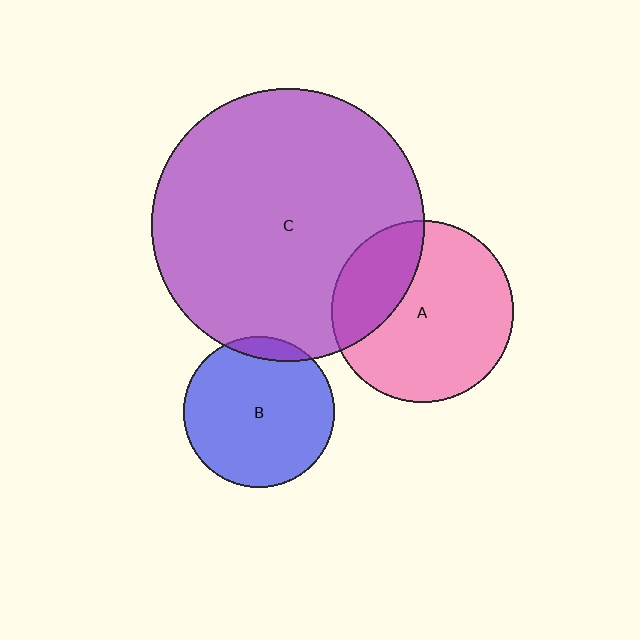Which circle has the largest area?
Circle C (purple).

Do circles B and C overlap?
Yes.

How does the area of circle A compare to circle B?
Approximately 1.4 times.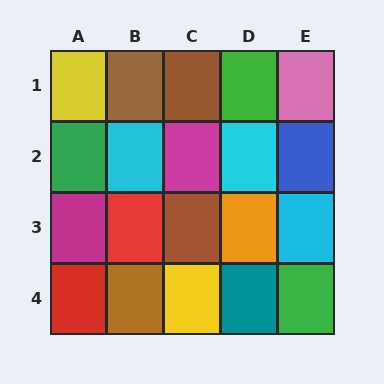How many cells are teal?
1 cell is teal.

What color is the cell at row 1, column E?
Pink.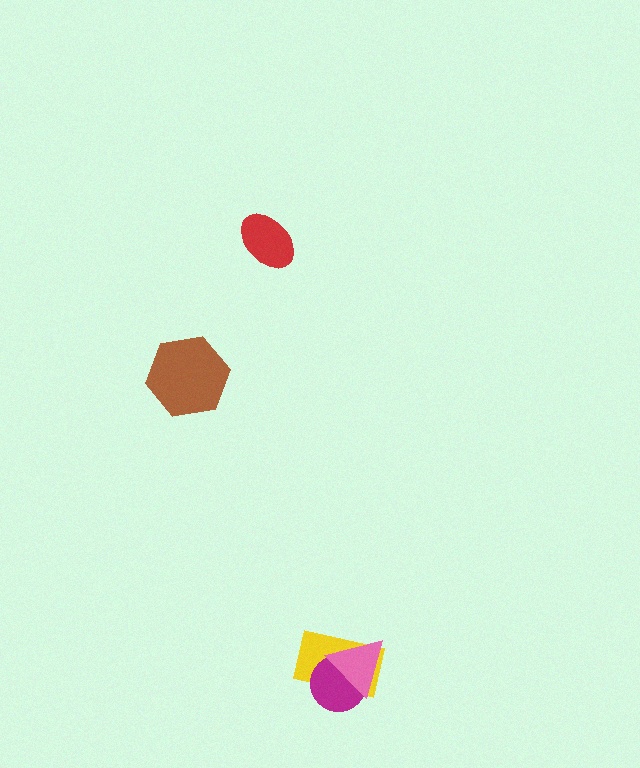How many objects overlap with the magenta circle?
2 objects overlap with the magenta circle.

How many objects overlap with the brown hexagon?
0 objects overlap with the brown hexagon.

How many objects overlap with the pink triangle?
2 objects overlap with the pink triangle.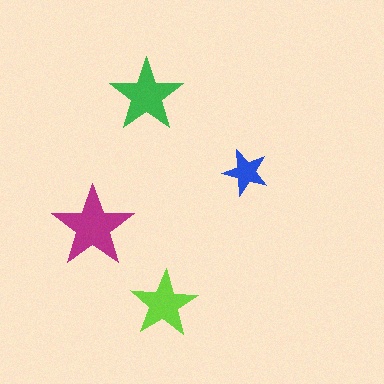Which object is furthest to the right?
The blue star is rightmost.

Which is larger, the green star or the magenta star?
The magenta one.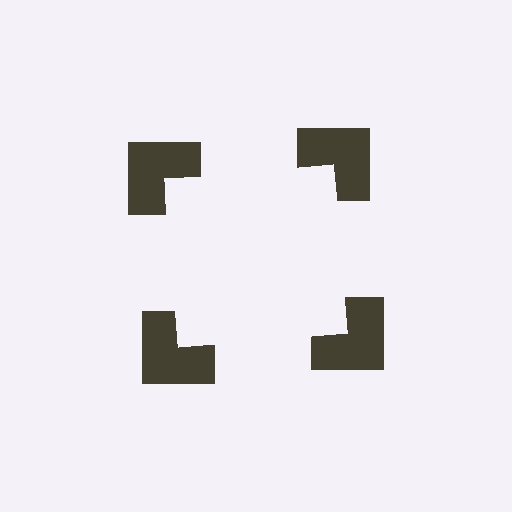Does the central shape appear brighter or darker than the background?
It typically appears slightly brighter than the background, even though no actual brightness change is drawn.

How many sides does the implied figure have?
4 sides.